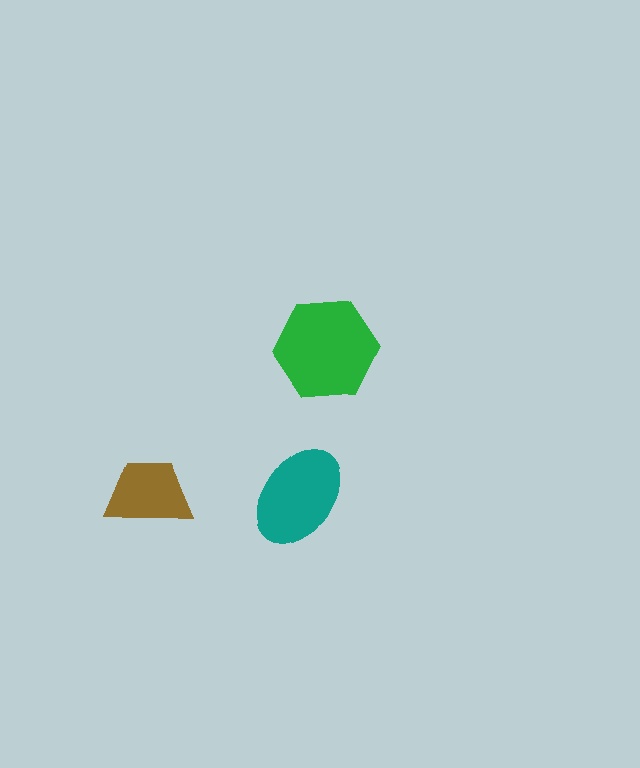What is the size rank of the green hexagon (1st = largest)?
1st.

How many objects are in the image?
There are 3 objects in the image.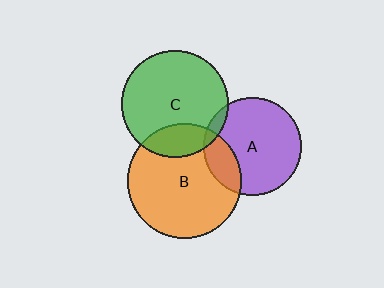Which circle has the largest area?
Circle B (orange).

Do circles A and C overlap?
Yes.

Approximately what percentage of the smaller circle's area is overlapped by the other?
Approximately 5%.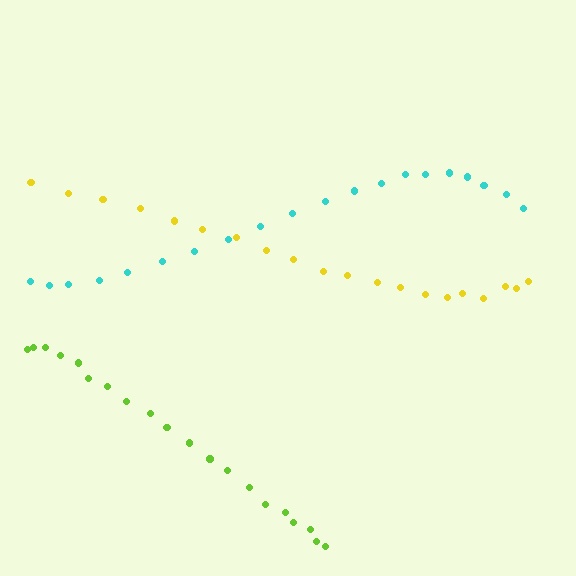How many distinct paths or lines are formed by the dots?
There are 3 distinct paths.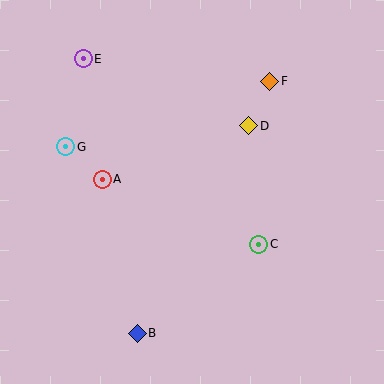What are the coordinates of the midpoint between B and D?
The midpoint between B and D is at (193, 229).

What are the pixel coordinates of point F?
Point F is at (270, 81).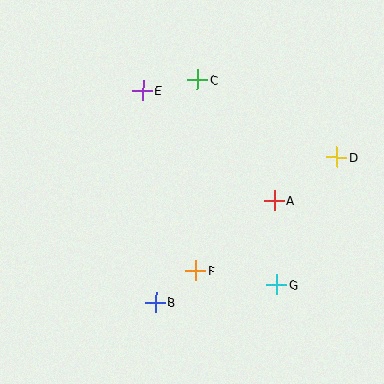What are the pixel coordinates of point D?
Point D is at (337, 157).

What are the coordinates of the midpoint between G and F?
The midpoint between G and F is at (236, 278).